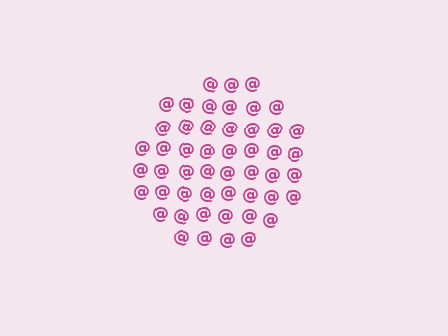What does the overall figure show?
The overall figure shows a circle.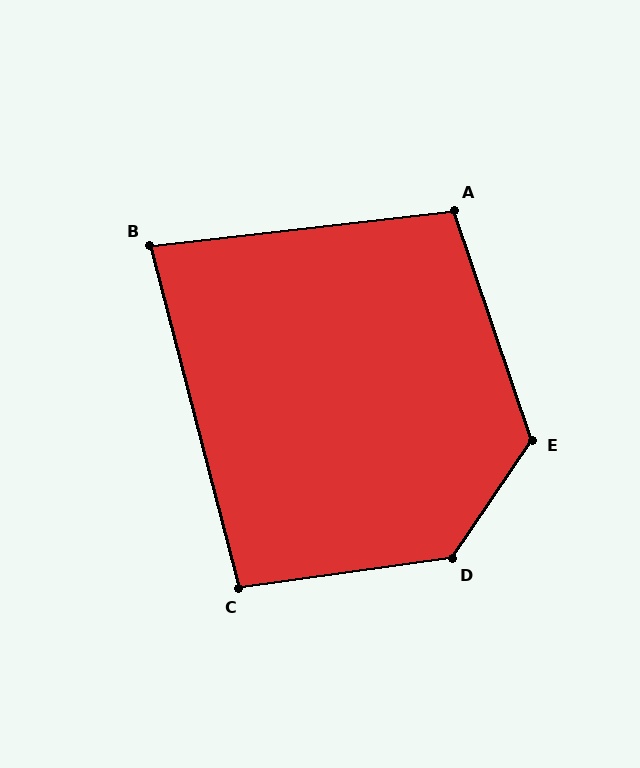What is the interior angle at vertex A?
Approximately 102 degrees (obtuse).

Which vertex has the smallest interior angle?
B, at approximately 82 degrees.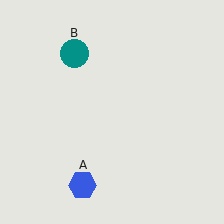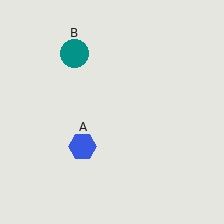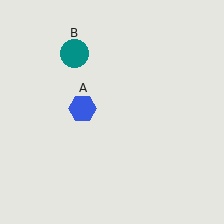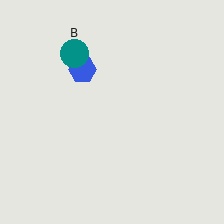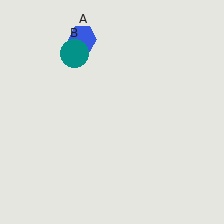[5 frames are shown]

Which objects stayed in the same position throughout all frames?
Teal circle (object B) remained stationary.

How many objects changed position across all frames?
1 object changed position: blue hexagon (object A).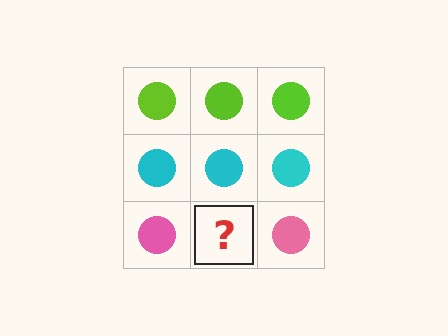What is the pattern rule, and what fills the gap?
The rule is that each row has a consistent color. The gap should be filled with a pink circle.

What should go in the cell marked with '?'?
The missing cell should contain a pink circle.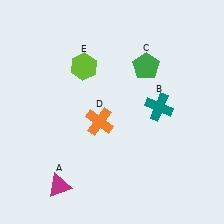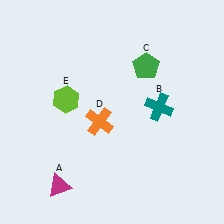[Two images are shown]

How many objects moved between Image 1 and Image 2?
1 object moved between the two images.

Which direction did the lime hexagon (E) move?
The lime hexagon (E) moved down.